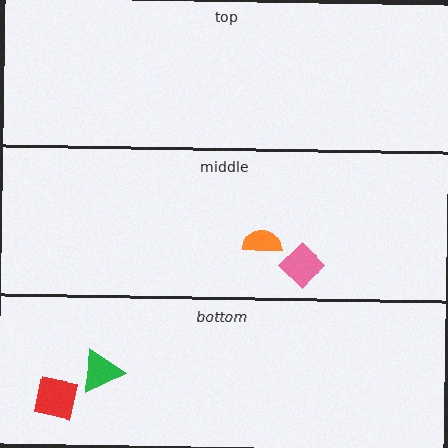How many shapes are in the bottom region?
2.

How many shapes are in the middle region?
2.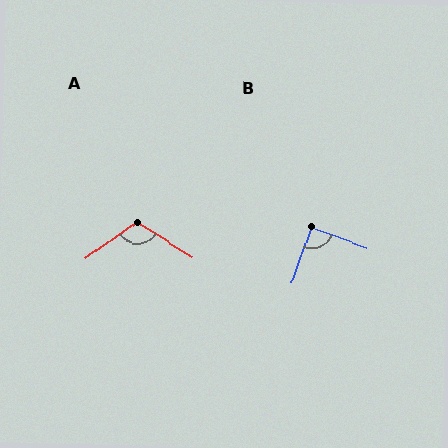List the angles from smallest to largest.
B (89°), A (111°).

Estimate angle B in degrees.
Approximately 89 degrees.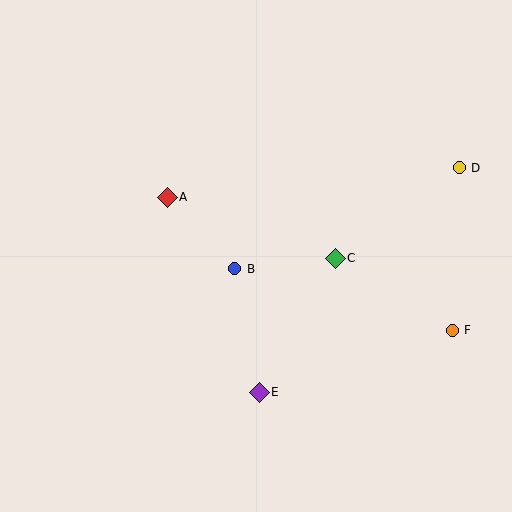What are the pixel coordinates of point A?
Point A is at (167, 197).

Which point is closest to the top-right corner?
Point D is closest to the top-right corner.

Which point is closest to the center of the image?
Point B at (235, 269) is closest to the center.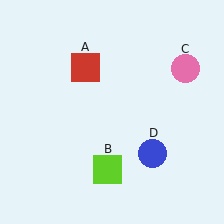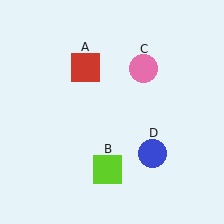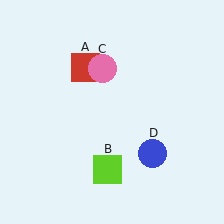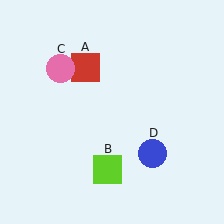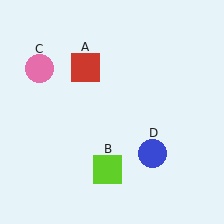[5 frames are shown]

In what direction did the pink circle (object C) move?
The pink circle (object C) moved left.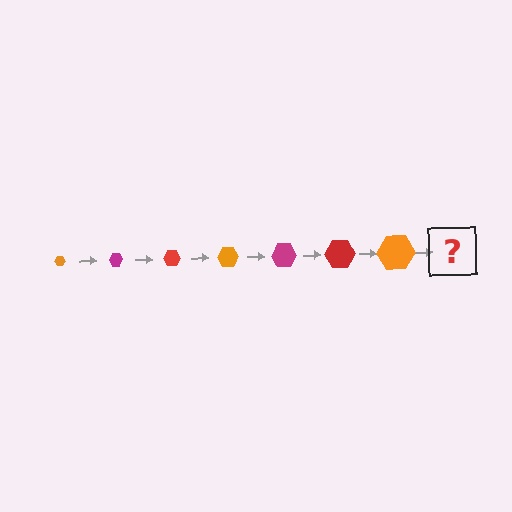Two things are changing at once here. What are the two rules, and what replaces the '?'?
The two rules are that the hexagon grows larger each step and the color cycles through orange, magenta, and red. The '?' should be a magenta hexagon, larger than the previous one.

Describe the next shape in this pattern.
It should be a magenta hexagon, larger than the previous one.